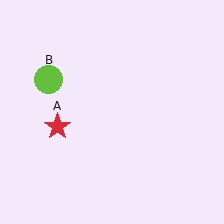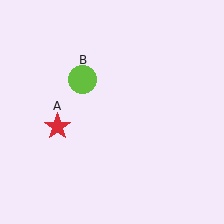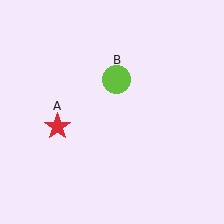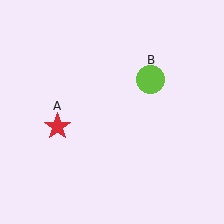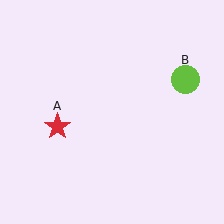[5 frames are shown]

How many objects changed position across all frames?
1 object changed position: lime circle (object B).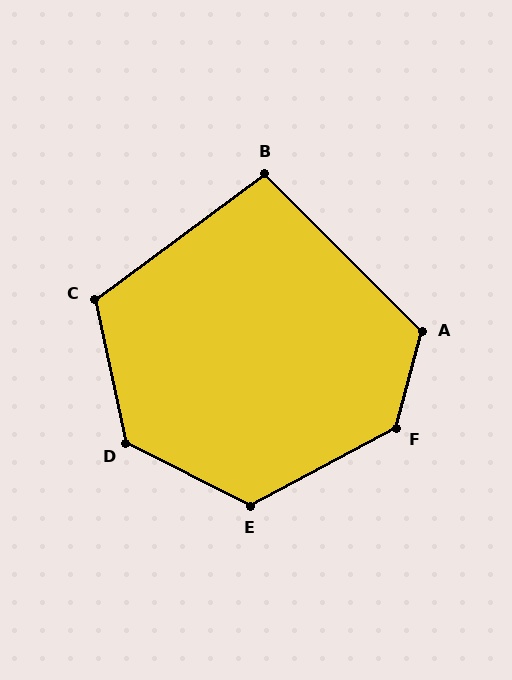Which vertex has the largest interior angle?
F, at approximately 133 degrees.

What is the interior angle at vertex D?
Approximately 129 degrees (obtuse).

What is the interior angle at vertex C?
Approximately 114 degrees (obtuse).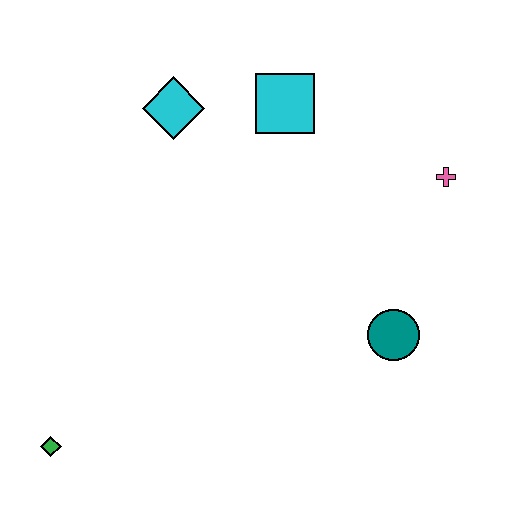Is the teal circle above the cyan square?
No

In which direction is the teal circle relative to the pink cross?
The teal circle is below the pink cross.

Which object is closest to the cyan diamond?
The cyan square is closest to the cyan diamond.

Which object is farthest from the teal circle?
The green diamond is farthest from the teal circle.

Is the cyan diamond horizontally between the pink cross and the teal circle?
No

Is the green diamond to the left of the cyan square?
Yes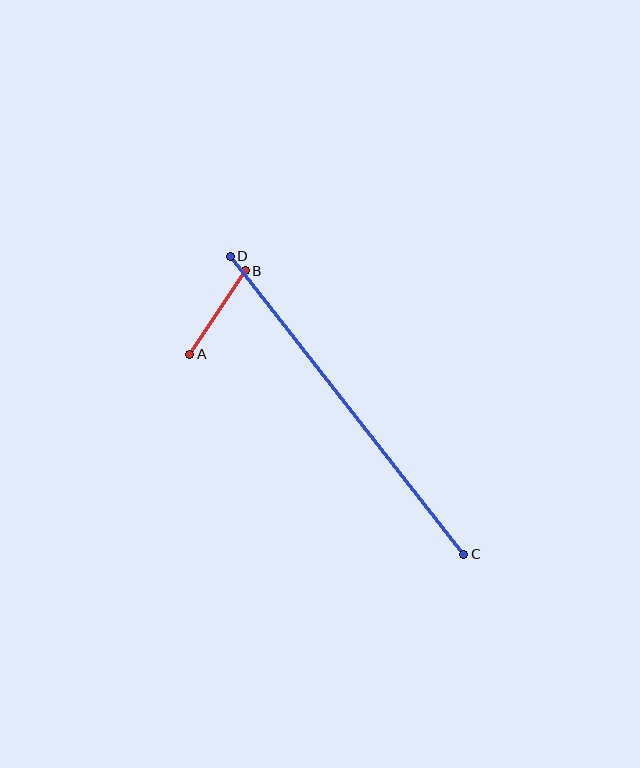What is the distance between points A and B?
The distance is approximately 100 pixels.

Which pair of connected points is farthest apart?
Points C and D are farthest apart.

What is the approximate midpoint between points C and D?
The midpoint is at approximately (347, 405) pixels.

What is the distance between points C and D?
The distance is approximately 379 pixels.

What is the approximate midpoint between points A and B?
The midpoint is at approximately (218, 313) pixels.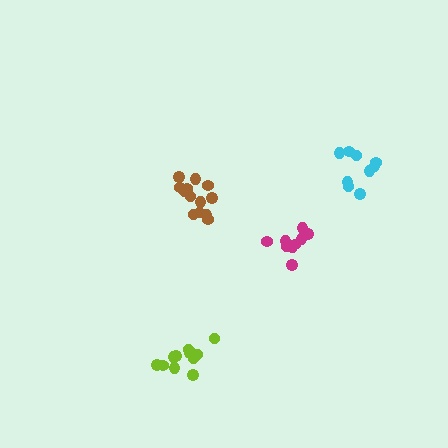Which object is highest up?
The cyan cluster is topmost.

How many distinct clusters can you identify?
There are 4 distinct clusters.